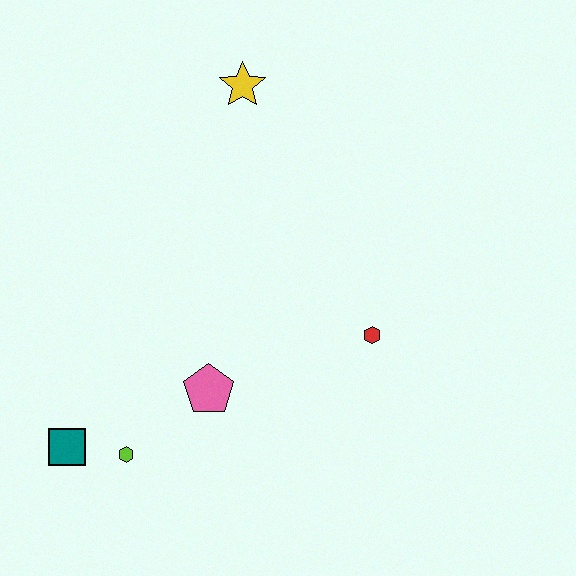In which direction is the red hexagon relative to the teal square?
The red hexagon is to the right of the teal square.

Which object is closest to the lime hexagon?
The teal square is closest to the lime hexagon.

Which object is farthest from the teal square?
The yellow star is farthest from the teal square.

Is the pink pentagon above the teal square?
Yes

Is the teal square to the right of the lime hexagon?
No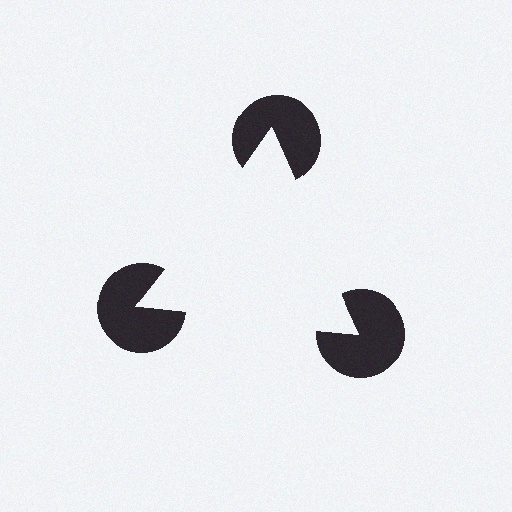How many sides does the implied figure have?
3 sides.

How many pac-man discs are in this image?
There are 3 — one at each vertex of the illusory triangle.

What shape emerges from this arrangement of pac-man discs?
An illusory triangle — its edges are inferred from the aligned wedge cuts in the pac-man discs, not physically drawn.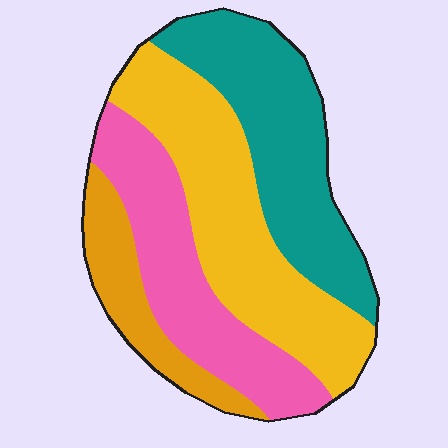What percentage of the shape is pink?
Pink takes up about one quarter (1/4) of the shape.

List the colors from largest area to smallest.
From largest to smallest: yellow, teal, pink, orange.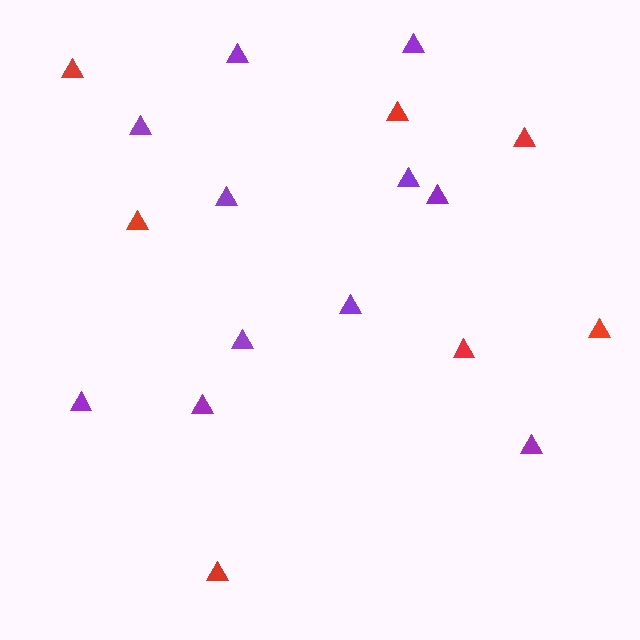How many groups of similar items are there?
There are 2 groups: one group of red triangles (7) and one group of purple triangles (11).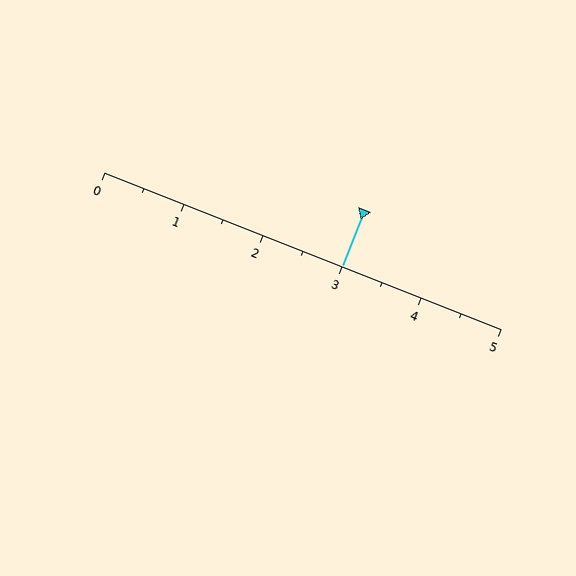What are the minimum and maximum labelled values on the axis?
The axis runs from 0 to 5.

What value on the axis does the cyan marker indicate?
The marker indicates approximately 3.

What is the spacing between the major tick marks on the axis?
The major ticks are spaced 1 apart.